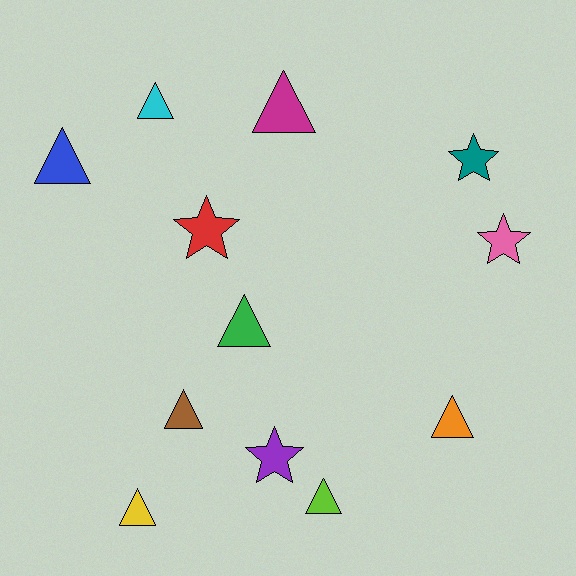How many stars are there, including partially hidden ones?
There are 4 stars.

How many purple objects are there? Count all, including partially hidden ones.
There is 1 purple object.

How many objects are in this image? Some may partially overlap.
There are 12 objects.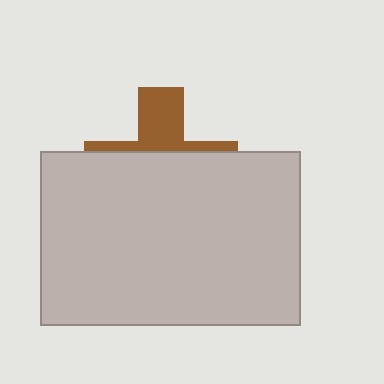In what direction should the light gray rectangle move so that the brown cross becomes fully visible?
The light gray rectangle should move down. That is the shortest direction to clear the overlap and leave the brown cross fully visible.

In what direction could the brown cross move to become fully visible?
The brown cross could move up. That would shift it out from behind the light gray rectangle entirely.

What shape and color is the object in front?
The object in front is a light gray rectangle.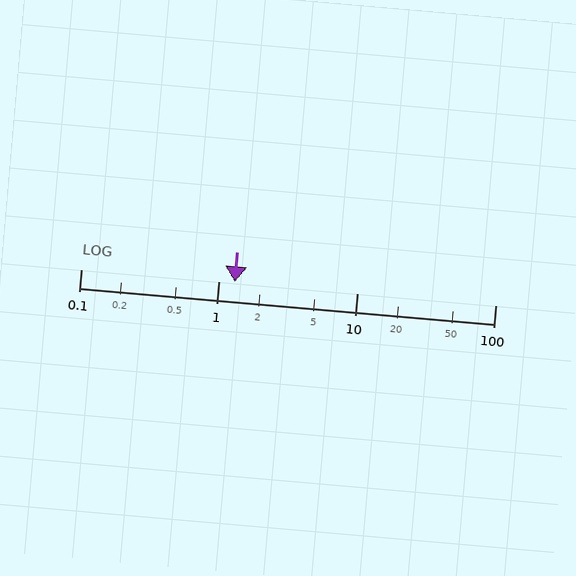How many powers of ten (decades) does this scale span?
The scale spans 3 decades, from 0.1 to 100.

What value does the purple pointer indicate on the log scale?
The pointer indicates approximately 1.3.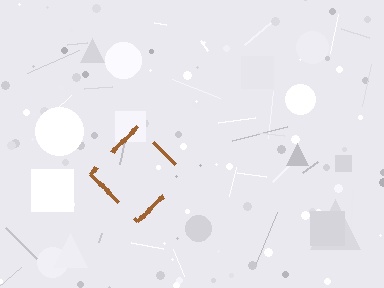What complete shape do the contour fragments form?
The contour fragments form a diamond.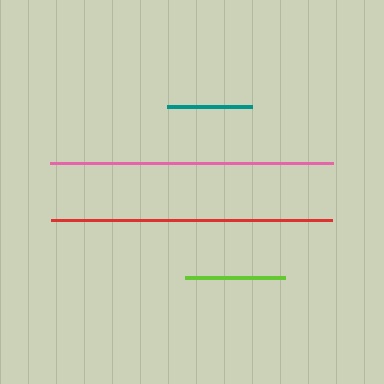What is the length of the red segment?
The red segment is approximately 280 pixels long.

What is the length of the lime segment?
The lime segment is approximately 101 pixels long.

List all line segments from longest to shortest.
From longest to shortest: pink, red, lime, teal.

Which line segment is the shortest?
The teal line is the shortest at approximately 85 pixels.